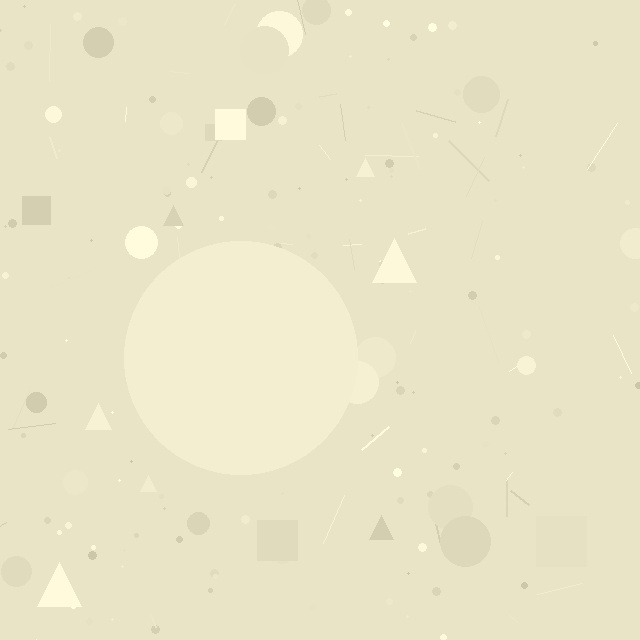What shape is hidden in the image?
A circle is hidden in the image.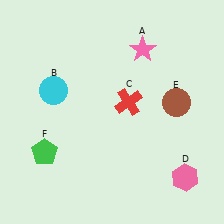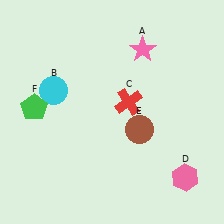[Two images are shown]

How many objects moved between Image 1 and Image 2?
2 objects moved between the two images.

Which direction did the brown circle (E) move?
The brown circle (E) moved left.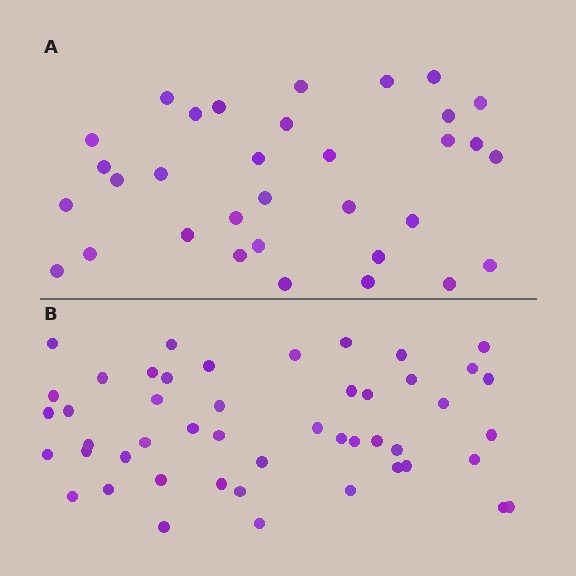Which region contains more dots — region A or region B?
Region B (the bottom region) has more dots.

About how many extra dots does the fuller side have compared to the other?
Region B has approximately 15 more dots than region A.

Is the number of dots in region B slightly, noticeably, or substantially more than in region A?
Region B has substantially more. The ratio is roughly 1.5 to 1.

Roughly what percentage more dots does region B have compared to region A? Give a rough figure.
About 45% more.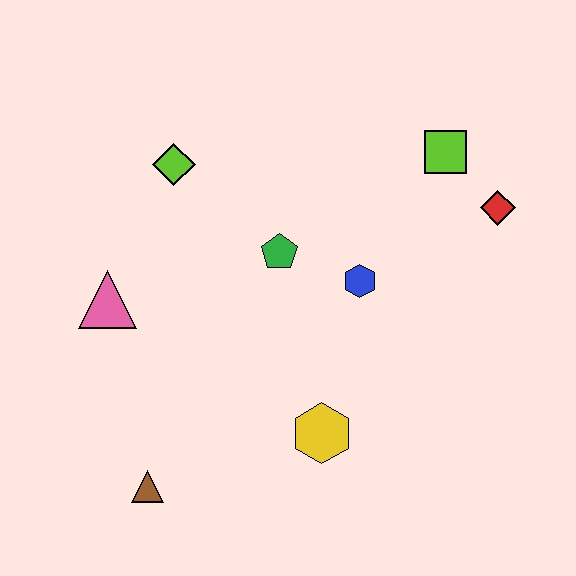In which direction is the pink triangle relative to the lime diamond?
The pink triangle is below the lime diamond.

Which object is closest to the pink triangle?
The lime diamond is closest to the pink triangle.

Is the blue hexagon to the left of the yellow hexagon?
No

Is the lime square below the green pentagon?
No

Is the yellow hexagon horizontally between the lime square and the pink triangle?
Yes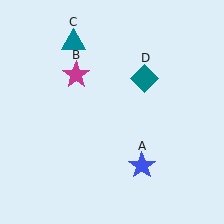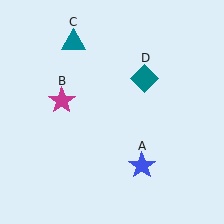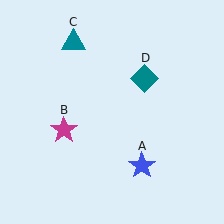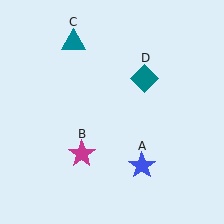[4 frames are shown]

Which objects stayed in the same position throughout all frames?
Blue star (object A) and teal triangle (object C) and teal diamond (object D) remained stationary.